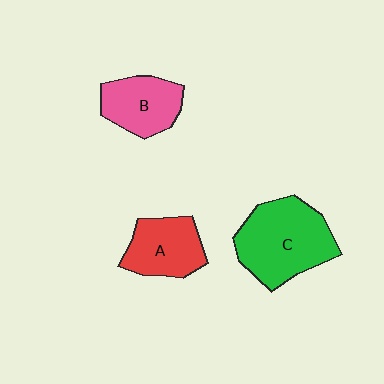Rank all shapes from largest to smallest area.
From largest to smallest: C (green), A (red), B (pink).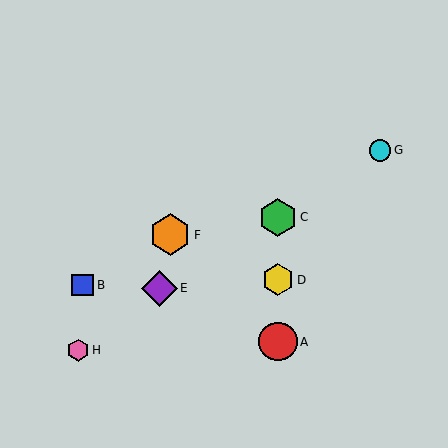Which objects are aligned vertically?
Objects A, C, D are aligned vertically.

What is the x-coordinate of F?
Object F is at x≈170.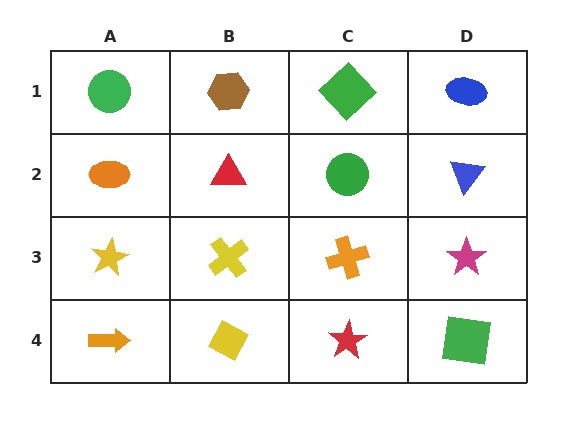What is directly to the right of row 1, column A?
A brown hexagon.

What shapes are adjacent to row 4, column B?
A yellow cross (row 3, column B), an orange arrow (row 4, column A), a red star (row 4, column C).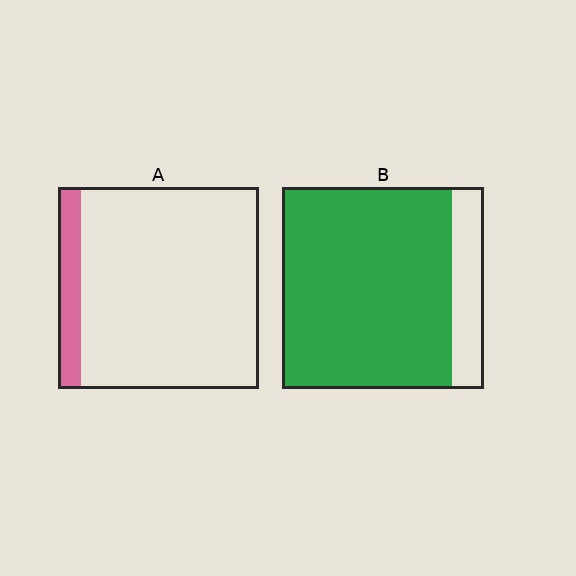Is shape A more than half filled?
No.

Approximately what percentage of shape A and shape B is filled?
A is approximately 10% and B is approximately 85%.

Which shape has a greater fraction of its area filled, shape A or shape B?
Shape B.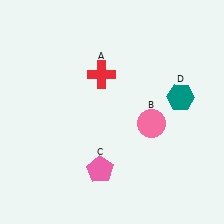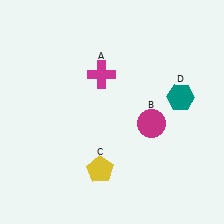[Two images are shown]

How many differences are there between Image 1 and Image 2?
There are 3 differences between the two images.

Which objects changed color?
A changed from red to magenta. B changed from pink to magenta. C changed from pink to yellow.